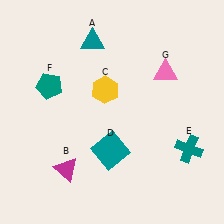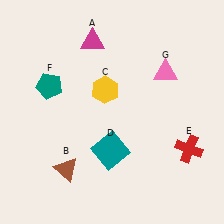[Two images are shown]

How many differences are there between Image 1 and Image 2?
There are 3 differences between the two images.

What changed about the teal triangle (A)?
In Image 1, A is teal. In Image 2, it changed to magenta.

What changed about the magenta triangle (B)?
In Image 1, B is magenta. In Image 2, it changed to brown.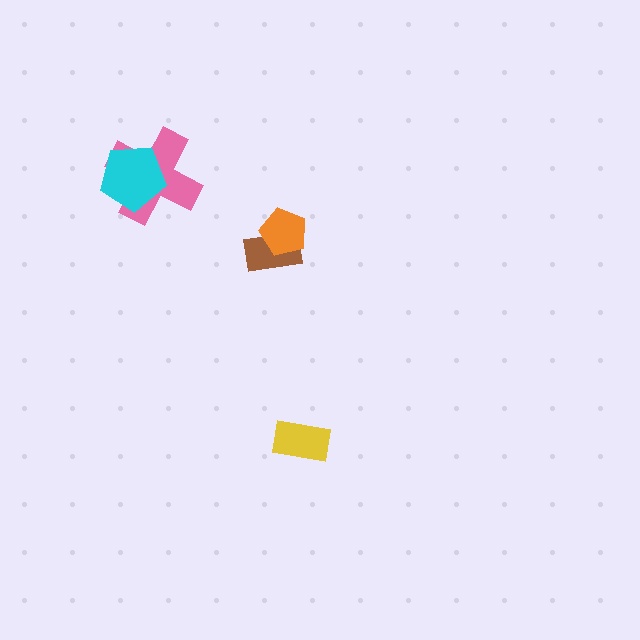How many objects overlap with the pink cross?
1 object overlaps with the pink cross.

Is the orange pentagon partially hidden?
No, no other shape covers it.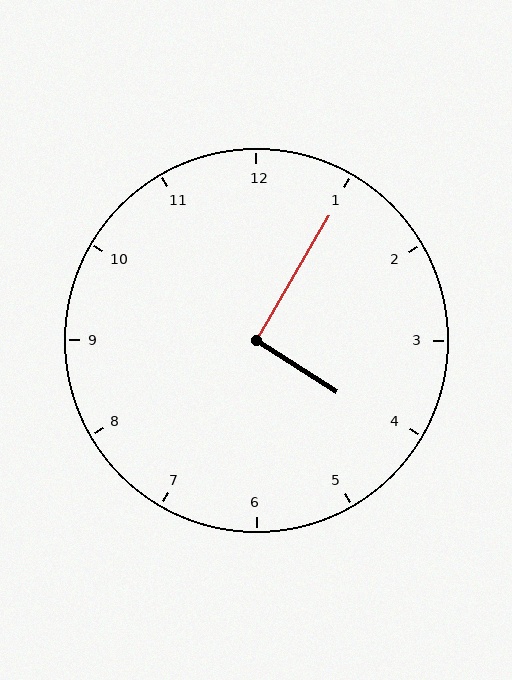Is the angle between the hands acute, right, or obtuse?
It is right.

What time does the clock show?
4:05.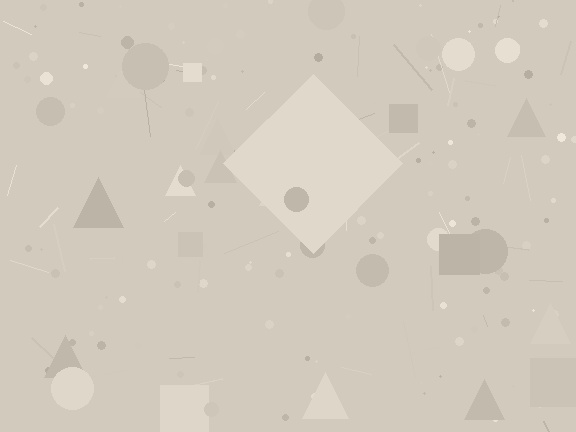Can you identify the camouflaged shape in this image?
The camouflaged shape is a diamond.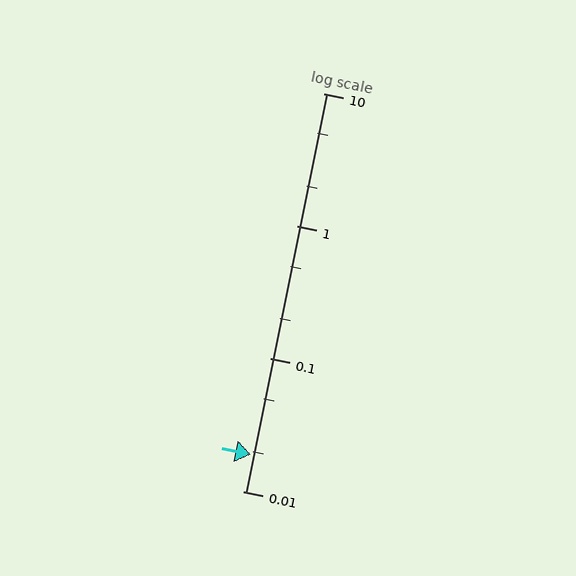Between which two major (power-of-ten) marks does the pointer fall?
The pointer is between 0.01 and 0.1.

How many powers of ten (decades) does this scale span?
The scale spans 3 decades, from 0.01 to 10.